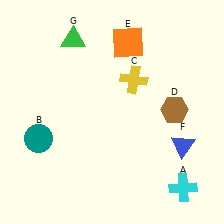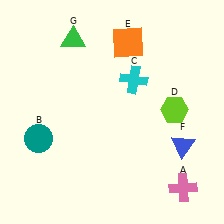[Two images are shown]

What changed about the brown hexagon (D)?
In Image 1, D is brown. In Image 2, it changed to lime.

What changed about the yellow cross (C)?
In Image 1, C is yellow. In Image 2, it changed to cyan.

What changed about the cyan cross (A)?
In Image 1, A is cyan. In Image 2, it changed to pink.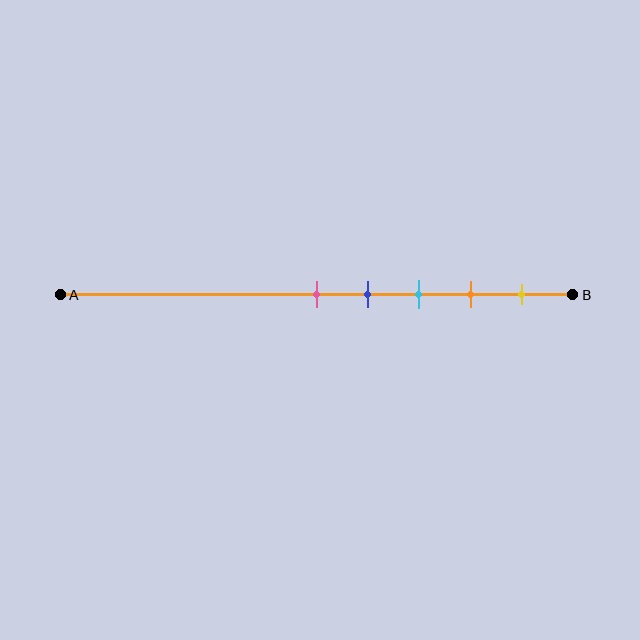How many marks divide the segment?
There are 5 marks dividing the segment.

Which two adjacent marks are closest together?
The pink and blue marks are the closest adjacent pair.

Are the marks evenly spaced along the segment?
Yes, the marks are approximately evenly spaced.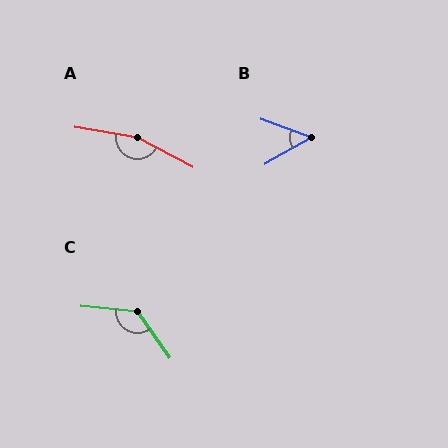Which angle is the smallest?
B, at approximately 50 degrees.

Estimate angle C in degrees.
Approximately 130 degrees.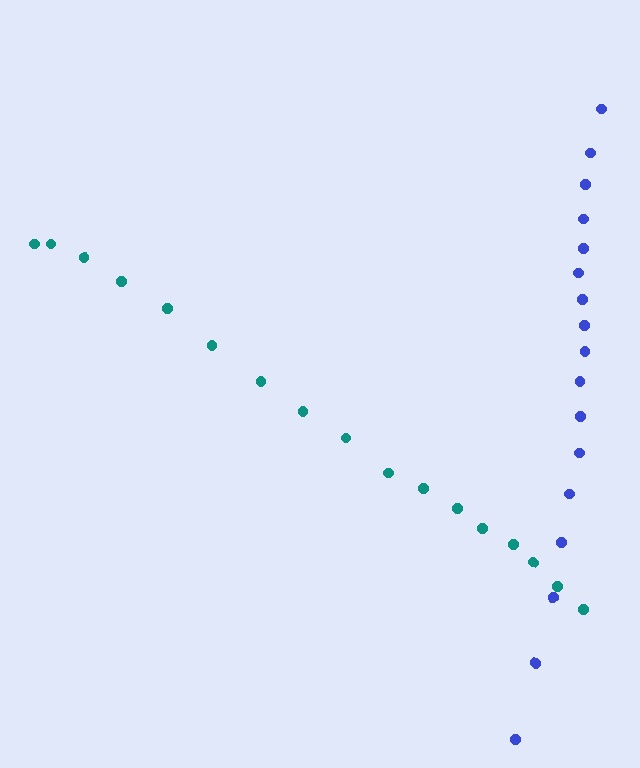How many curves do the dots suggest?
There are 2 distinct paths.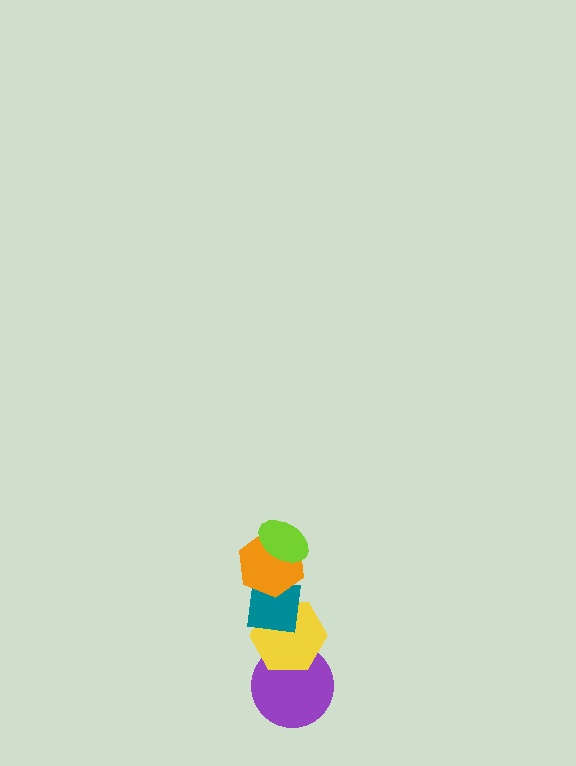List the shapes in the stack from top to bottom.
From top to bottom: the lime ellipse, the orange hexagon, the teal square, the yellow hexagon, the purple circle.